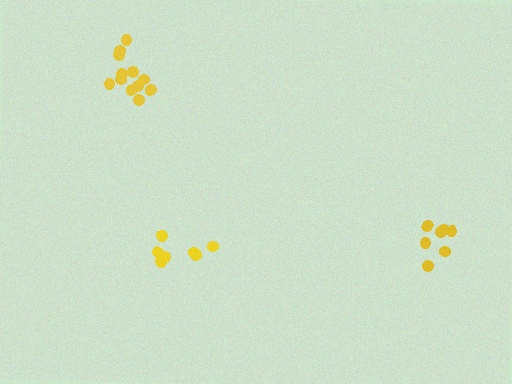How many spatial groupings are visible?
There are 3 spatial groupings.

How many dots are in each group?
Group 1: 7 dots, Group 2: 7 dots, Group 3: 12 dots (26 total).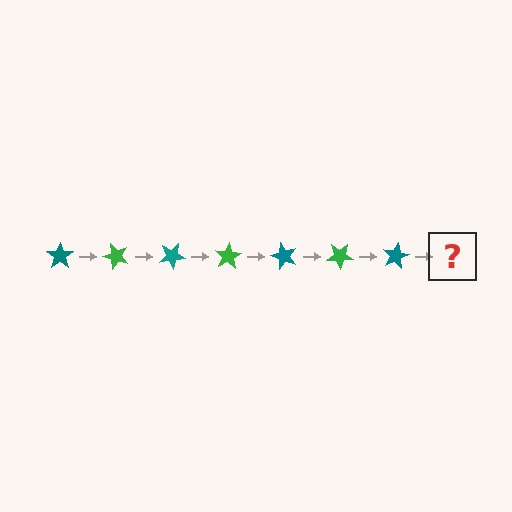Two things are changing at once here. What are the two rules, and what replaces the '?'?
The two rules are that it rotates 50 degrees each step and the color cycles through teal and green. The '?' should be a green star, rotated 350 degrees from the start.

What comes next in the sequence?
The next element should be a green star, rotated 350 degrees from the start.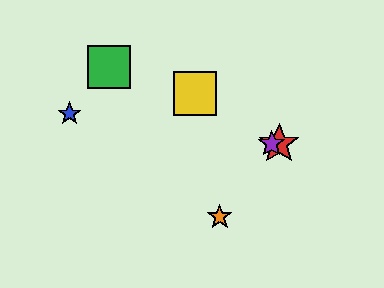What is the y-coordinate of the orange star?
The orange star is at y≈217.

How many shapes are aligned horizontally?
2 shapes (the red star, the purple star) are aligned horizontally.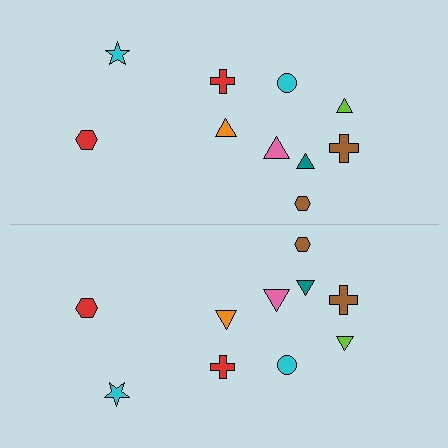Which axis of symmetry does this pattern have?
The pattern has a horizontal axis of symmetry running through the center of the image.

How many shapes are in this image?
There are 20 shapes in this image.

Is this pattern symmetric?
Yes, this pattern has bilateral (reflection) symmetry.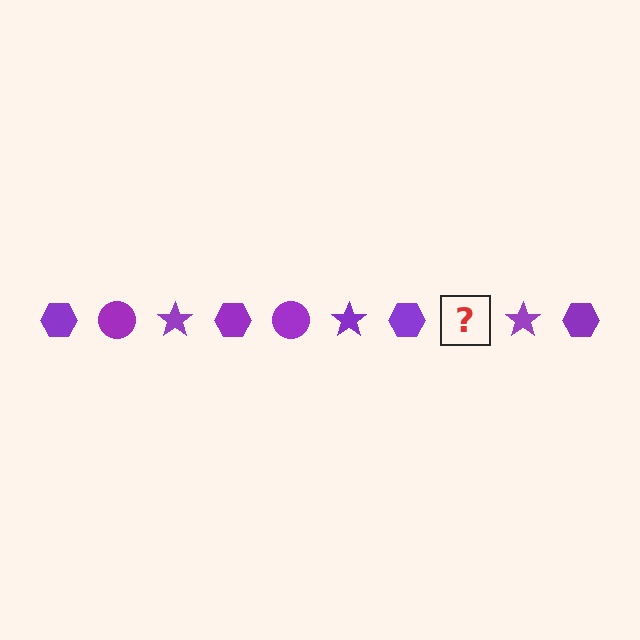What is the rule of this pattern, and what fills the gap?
The rule is that the pattern cycles through hexagon, circle, star shapes in purple. The gap should be filled with a purple circle.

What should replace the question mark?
The question mark should be replaced with a purple circle.